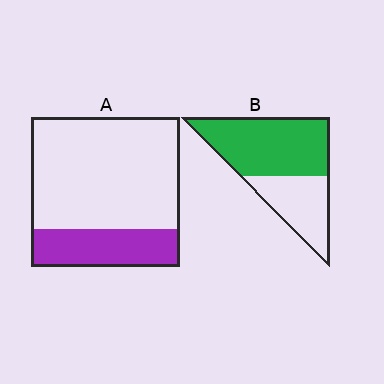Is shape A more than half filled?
No.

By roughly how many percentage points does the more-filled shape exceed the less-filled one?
By roughly 40 percentage points (B over A).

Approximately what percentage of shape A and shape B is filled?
A is approximately 25% and B is approximately 65%.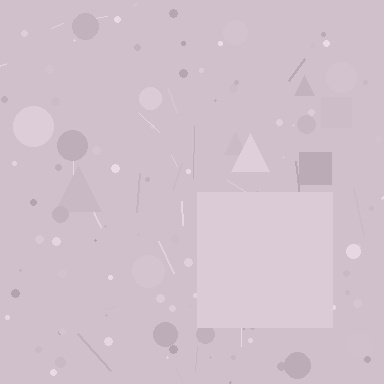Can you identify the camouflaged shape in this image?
The camouflaged shape is a square.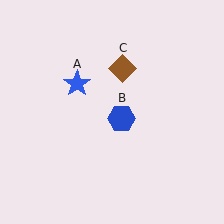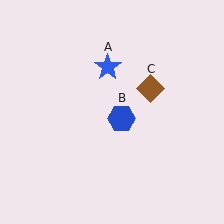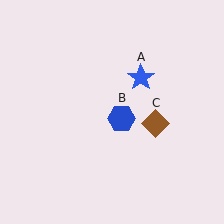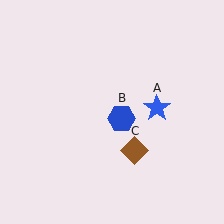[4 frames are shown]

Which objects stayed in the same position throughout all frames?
Blue hexagon (object B) remained stationary.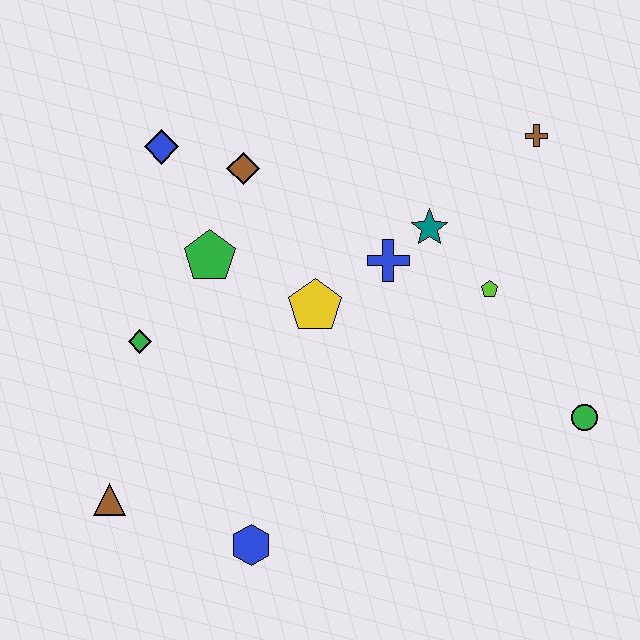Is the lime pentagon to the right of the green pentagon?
Yes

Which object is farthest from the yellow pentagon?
The green circle is farthest from the yellow pentagon.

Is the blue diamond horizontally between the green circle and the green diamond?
Yes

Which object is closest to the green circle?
The lime pentagon is closest to the green circle.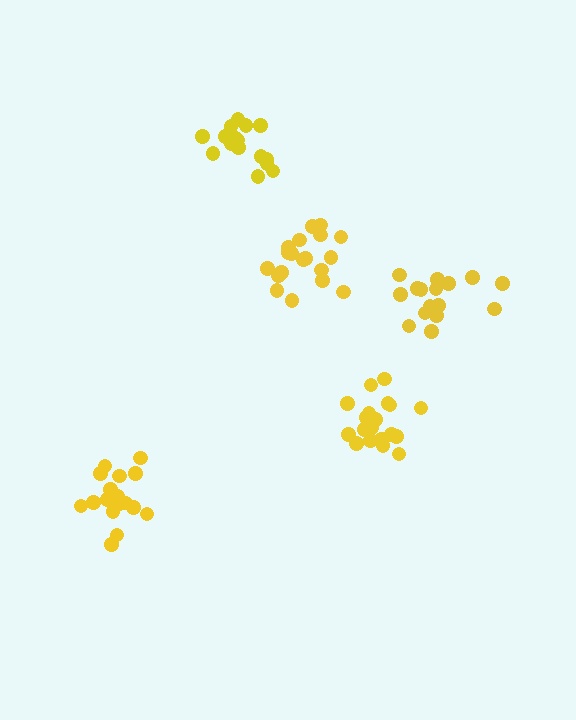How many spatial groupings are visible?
There are 5 spatial groupings.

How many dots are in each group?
Group 1: 19 dots, Group 2: 18 dots, Group 3: 16 dots, Group 4: 21 dots, Group 5: 17 dots (91 total).